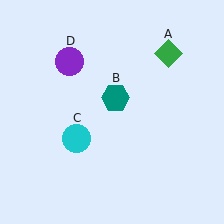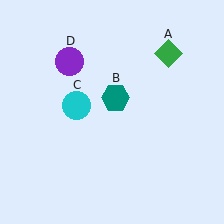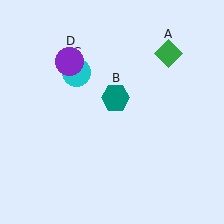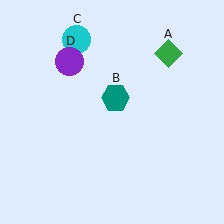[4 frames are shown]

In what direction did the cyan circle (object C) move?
The cyan circle (object C) moved up.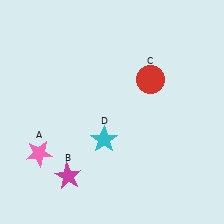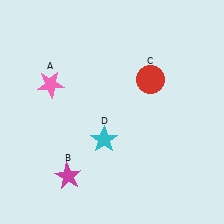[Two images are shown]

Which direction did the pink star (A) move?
The pink star (A) moved up.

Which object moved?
The pink star (A) moved up.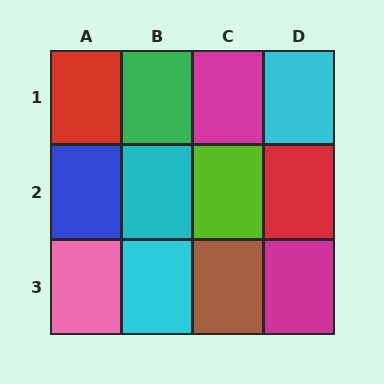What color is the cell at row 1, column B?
Green.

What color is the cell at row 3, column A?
Pink.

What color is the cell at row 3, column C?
Brown.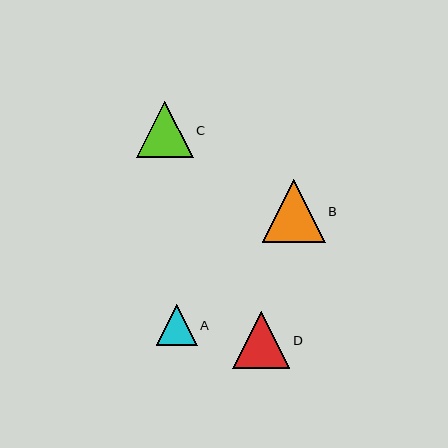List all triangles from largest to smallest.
From largest to smallest: B, D, C, A.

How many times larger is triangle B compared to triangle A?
Triangle B is approximately 1.5 times the size of triangle A.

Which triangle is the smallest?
Triangle A is the smallest with a size of approximately 41 pixels.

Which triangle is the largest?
Triangle B is the largest with a size of approximately 63 pixels.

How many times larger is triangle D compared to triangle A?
Triangle D is approximately 1.4 times the size of triangle A.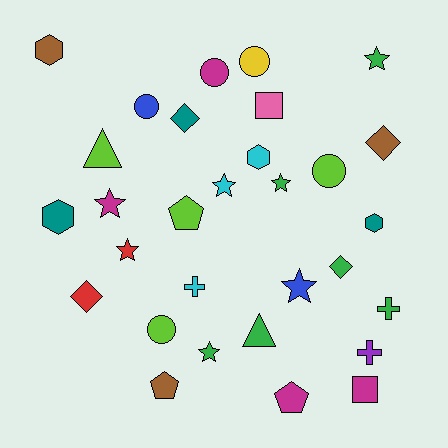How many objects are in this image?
There are 30 objects.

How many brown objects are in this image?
There are 3 brown objects.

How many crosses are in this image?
There are 3 crosses.